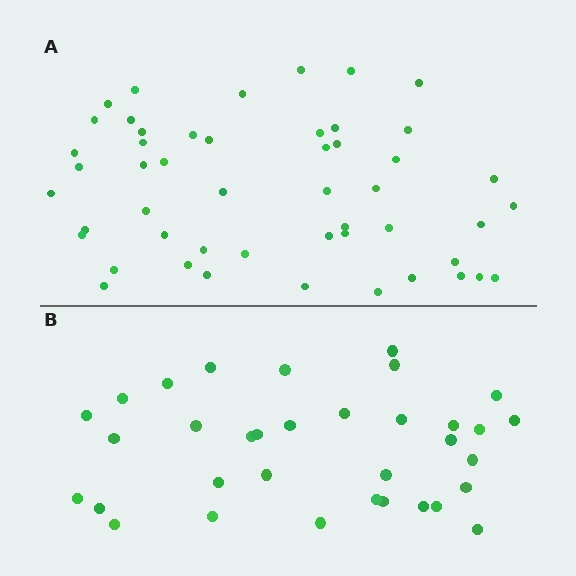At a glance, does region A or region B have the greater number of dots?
Region A (the top region) has more dots.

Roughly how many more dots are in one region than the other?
Region A has approximately 15 more dots than region B.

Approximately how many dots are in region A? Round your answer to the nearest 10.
About 50 dots.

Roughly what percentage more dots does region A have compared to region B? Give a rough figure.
About 45% more.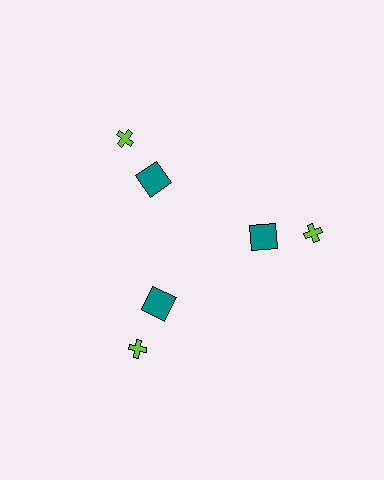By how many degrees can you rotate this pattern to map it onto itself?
The pattern maps onto itself every 120 degrees of rotation.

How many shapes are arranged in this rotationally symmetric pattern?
There are 6 shapes, arranged in 3 groups of 2.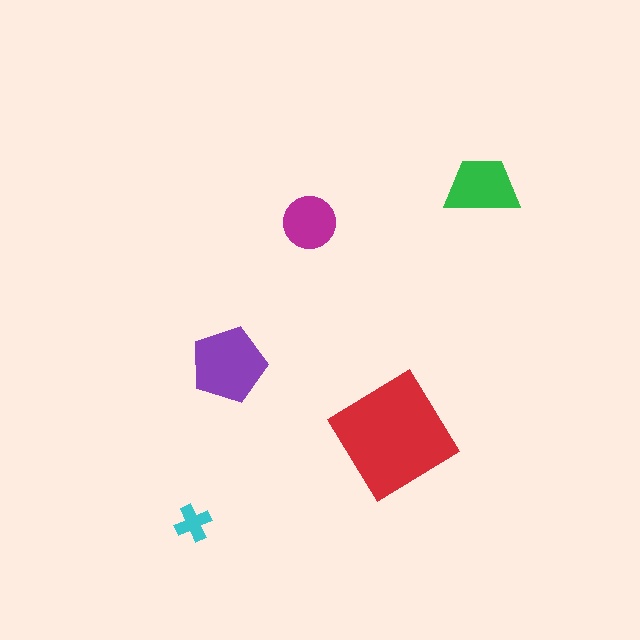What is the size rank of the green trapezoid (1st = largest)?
3rd.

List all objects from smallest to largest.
The cyan cross, the magenta circle, the green trapezoid, the purple pentagon, the red diamond.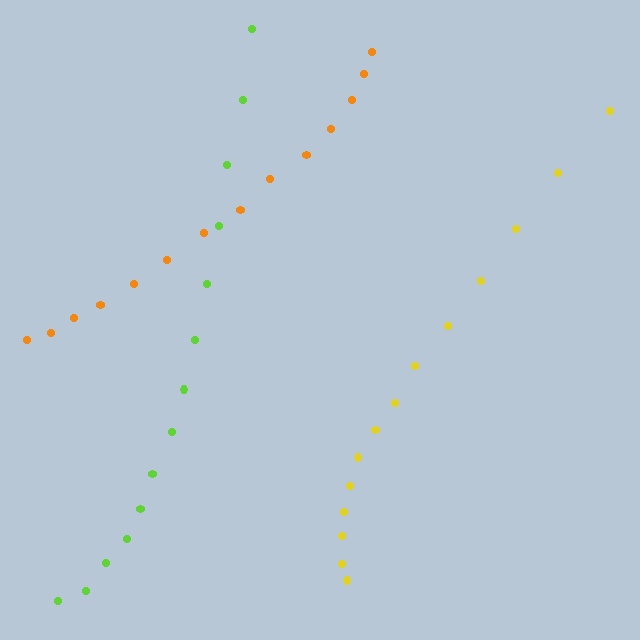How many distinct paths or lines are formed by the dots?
There are 3 distinct paths.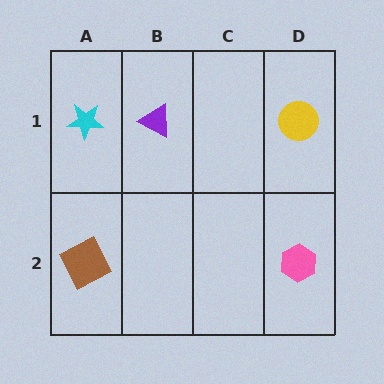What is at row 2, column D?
A pink hexagon.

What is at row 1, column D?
A yellow circle.